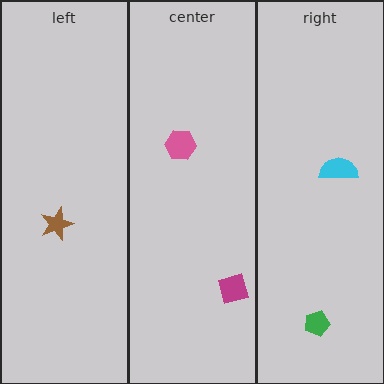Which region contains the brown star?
The left region.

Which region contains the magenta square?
The center region.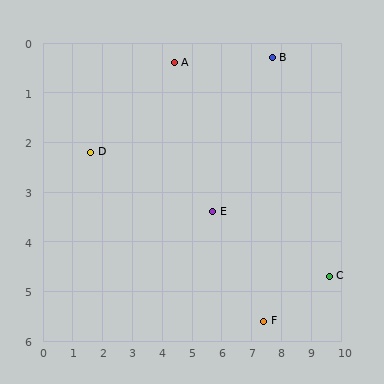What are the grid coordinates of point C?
Point C is at approximately (9.6, 4.7).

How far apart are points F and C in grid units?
Points F and C are about 2.4 grid units apart.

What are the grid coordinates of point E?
Point E is at approximately (5.7, 3.4).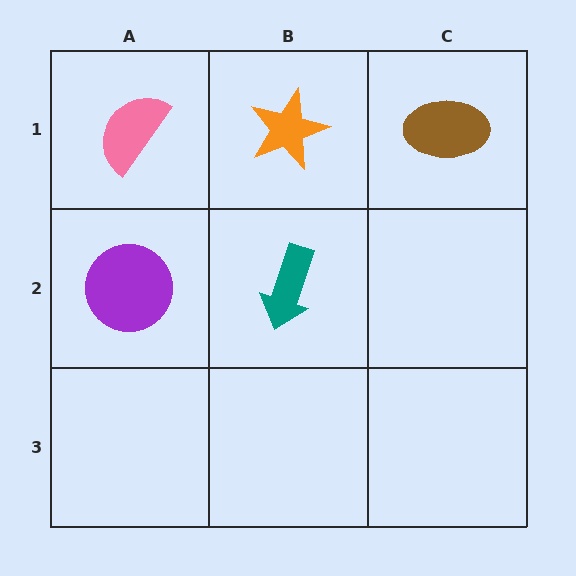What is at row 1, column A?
A pink semicircle.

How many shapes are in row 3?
0 shapes.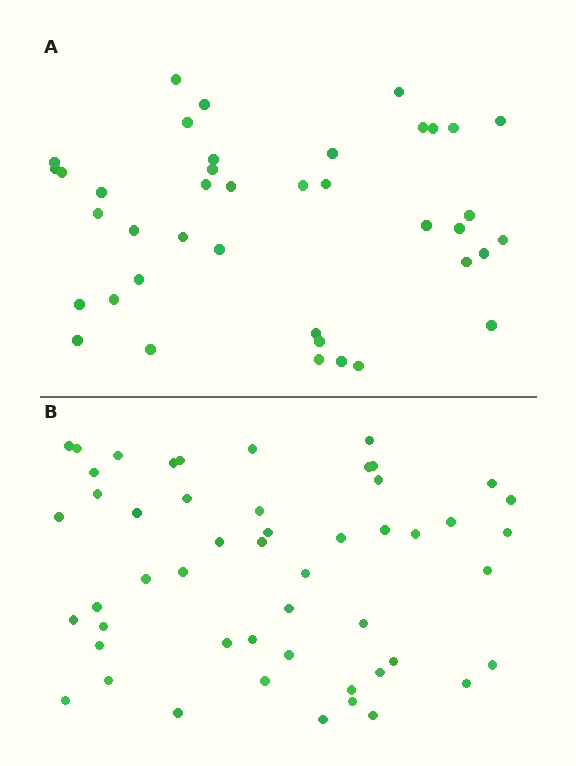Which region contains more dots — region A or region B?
Region B (the bottom region) has more dots.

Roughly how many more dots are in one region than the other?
Region B has roughly 12 or so more dots than region A.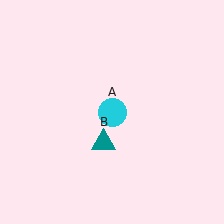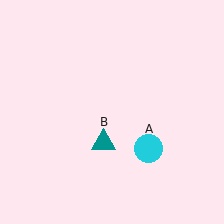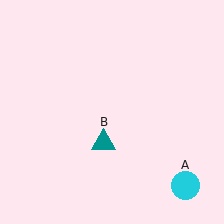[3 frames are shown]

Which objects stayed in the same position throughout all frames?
Teal triangle (object B) remained stationary.